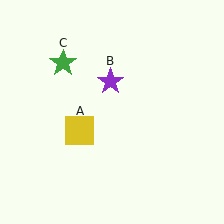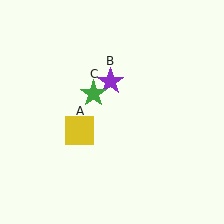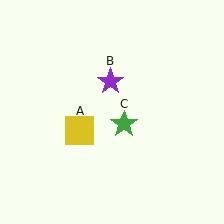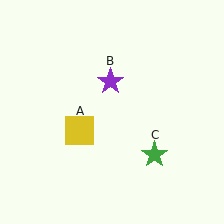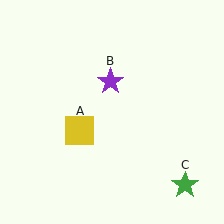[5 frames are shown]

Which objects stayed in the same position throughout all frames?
Yellow square (object A) and purple star (object B) remained stationary.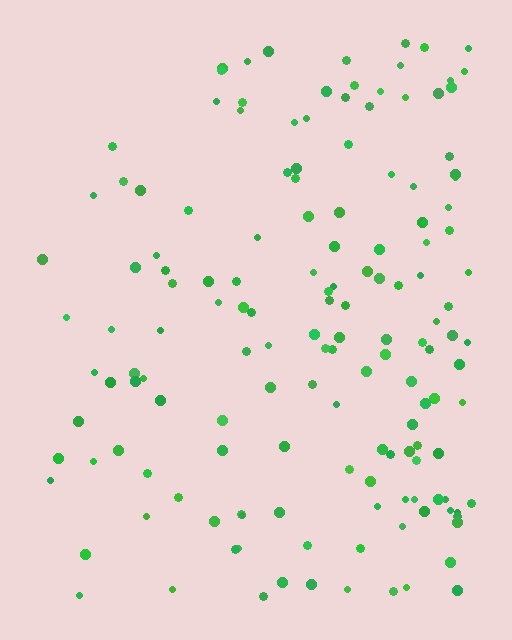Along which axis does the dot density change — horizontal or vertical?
Horizontal.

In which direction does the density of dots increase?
From left to right, with the right side densest.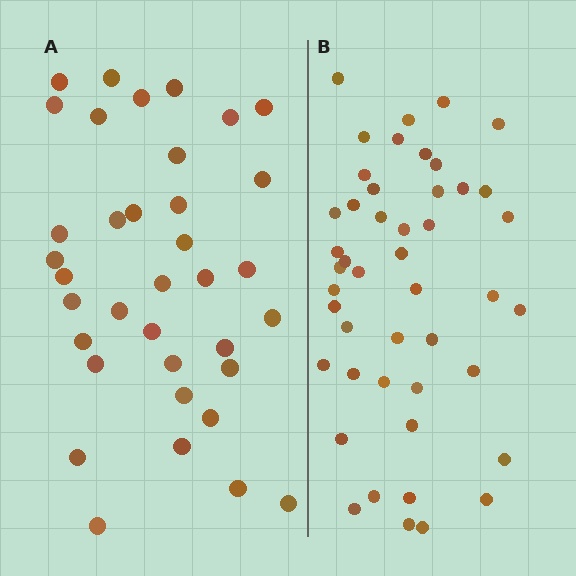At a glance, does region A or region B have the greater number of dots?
Region B (the right region) has more dots.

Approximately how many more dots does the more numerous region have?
Region B has roughly 10 or so more dots than region A.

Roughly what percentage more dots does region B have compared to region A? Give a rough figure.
About 30% more.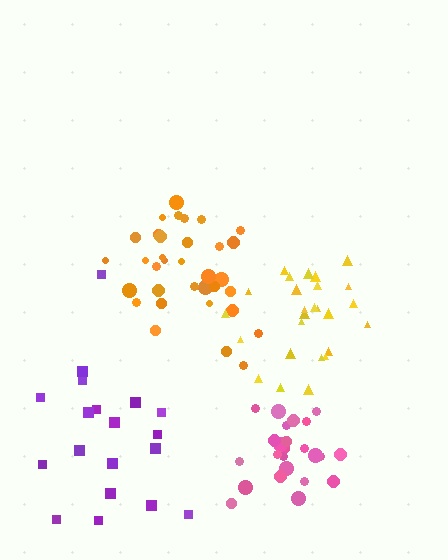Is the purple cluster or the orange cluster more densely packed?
Orange.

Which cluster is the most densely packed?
Pink.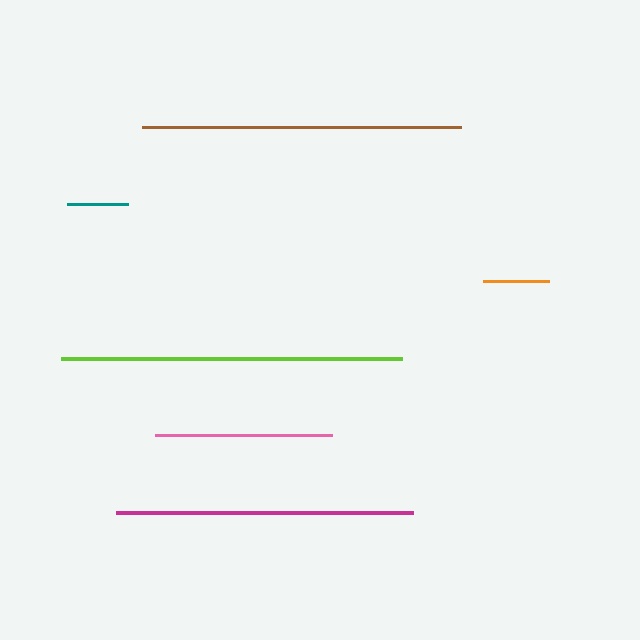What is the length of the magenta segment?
The magenta segment is approximately 297 pixels long.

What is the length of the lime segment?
The lime segment is approximately 341 pixels long.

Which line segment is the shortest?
The teal line is the shortest at approximately 60 pixels.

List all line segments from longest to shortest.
From longest to shortest: lime, brown, magenta, pink, orange, teal.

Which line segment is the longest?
The lime line is the longest at approximately 341 pixels.